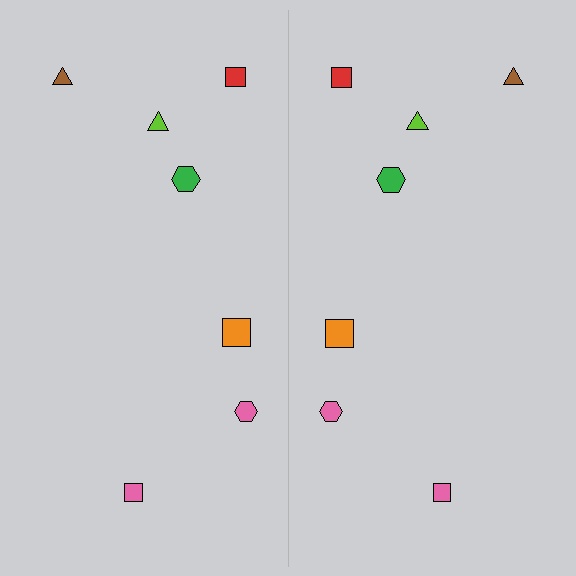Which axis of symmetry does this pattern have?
The pattern has a vertical axis of symmetry running through the center of the image.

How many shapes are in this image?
There are 14 shapes in this image.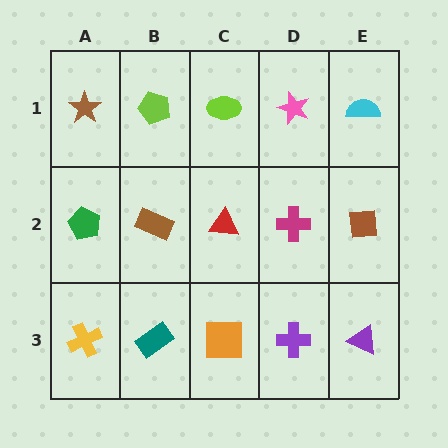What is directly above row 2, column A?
A brown star.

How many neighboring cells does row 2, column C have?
4.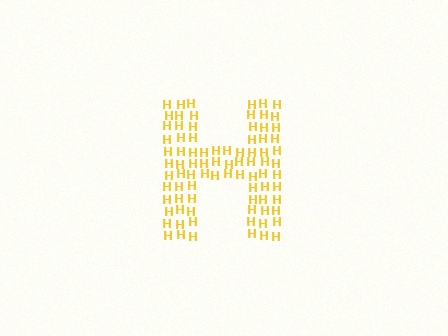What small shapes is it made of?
It is made of small letter H's.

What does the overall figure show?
The overall figure shows the letter H.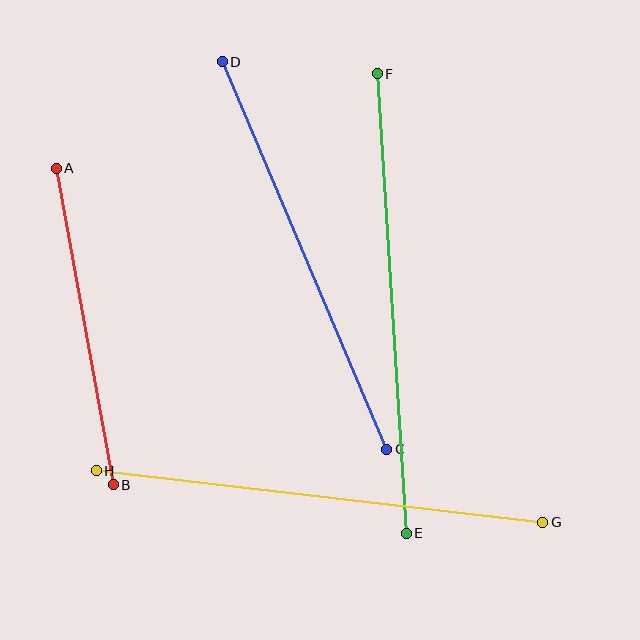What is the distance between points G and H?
The distance is approximately 449 pixels.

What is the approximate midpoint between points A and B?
The midpoint is at approximately (85, 327) pixels.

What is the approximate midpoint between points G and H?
The midpoint is at approximately (320, 497) pixels.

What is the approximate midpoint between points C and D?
The midpoint is at approximately (305, 255) pixels.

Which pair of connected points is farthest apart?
Points E and F are farthest apart.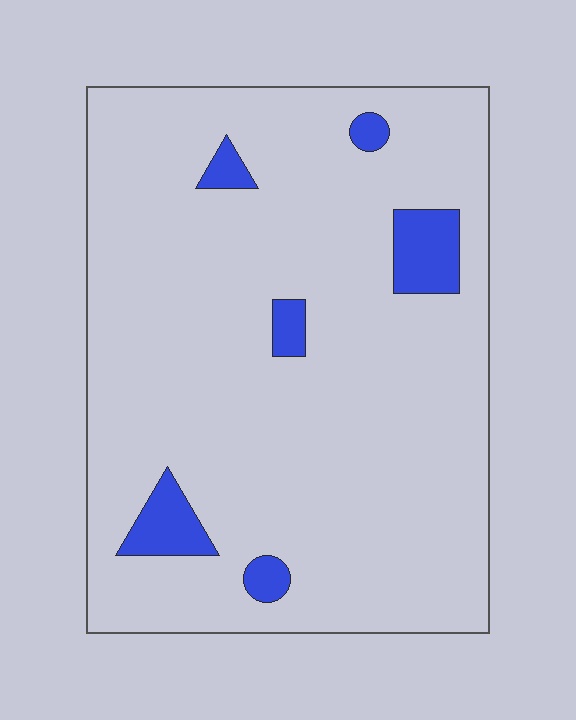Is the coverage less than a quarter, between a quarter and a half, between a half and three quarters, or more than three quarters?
Less than a quarter.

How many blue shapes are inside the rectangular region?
6.